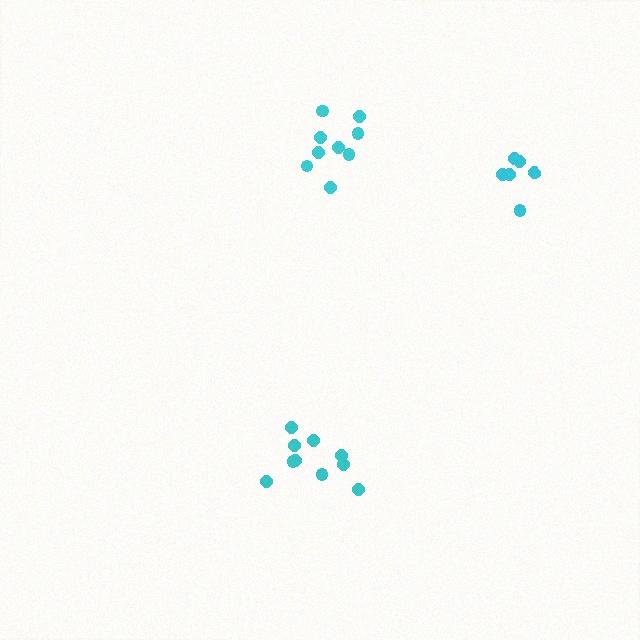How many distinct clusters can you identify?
There are 3 distinct clusters.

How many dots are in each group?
Group 1: 9 dots, Group 2: 10 dots, Group 3: 6 dots (25 total).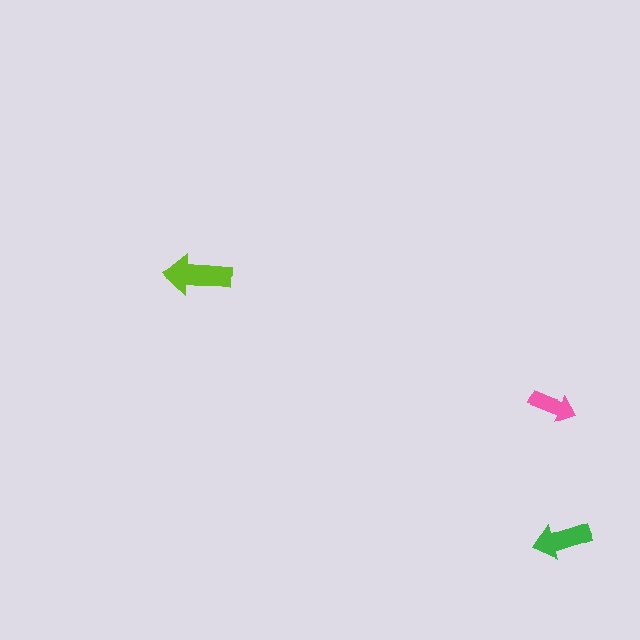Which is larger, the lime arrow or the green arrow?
The lime one.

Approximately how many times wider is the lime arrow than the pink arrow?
About 1.5 times wider.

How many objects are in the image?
There are 3 objects in the image.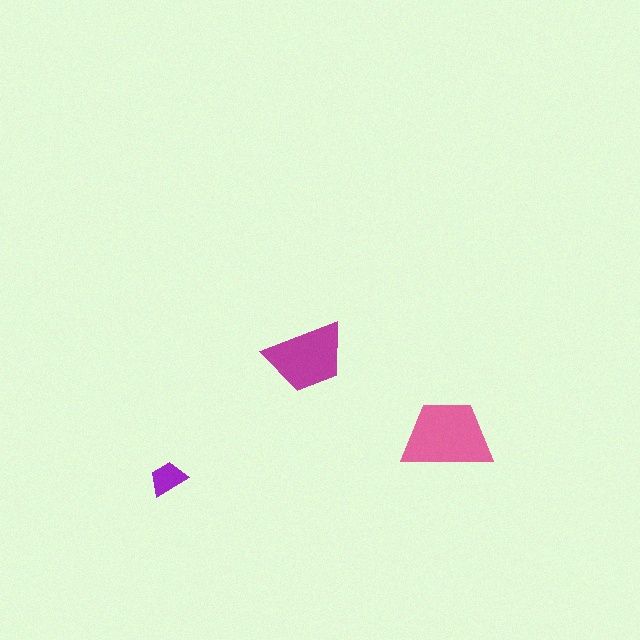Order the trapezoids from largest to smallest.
the pink one, the magenta one, the purple one.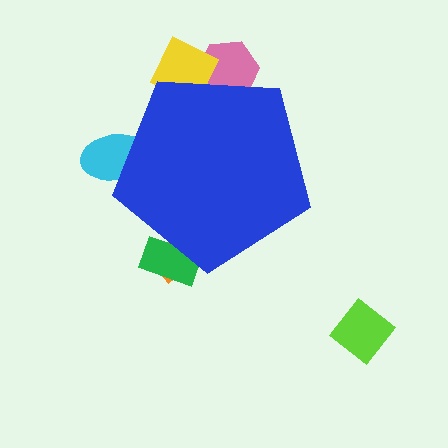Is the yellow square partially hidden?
Yes, the yellow square is partially hidden behind the blue pentagon.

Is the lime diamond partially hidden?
No, the lime diamond is fully visible.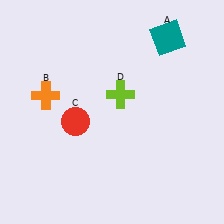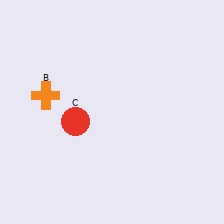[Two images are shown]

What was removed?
The lime cross (D), the teal square (A) were removed in Image 2.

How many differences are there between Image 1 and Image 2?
There are 2 differences between the two images.